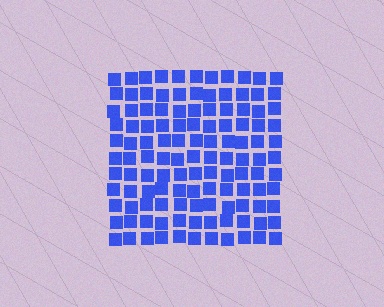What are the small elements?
The small elements are squares.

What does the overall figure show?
The overall figure shows a square.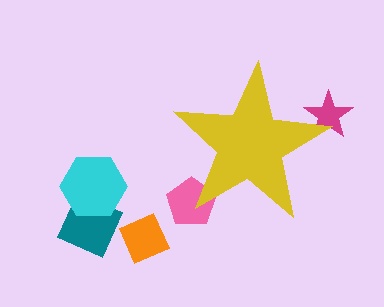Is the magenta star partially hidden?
Yes, the magenta star is partially hidden behind the yellow star.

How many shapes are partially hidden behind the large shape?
2 shapes are partially hidden.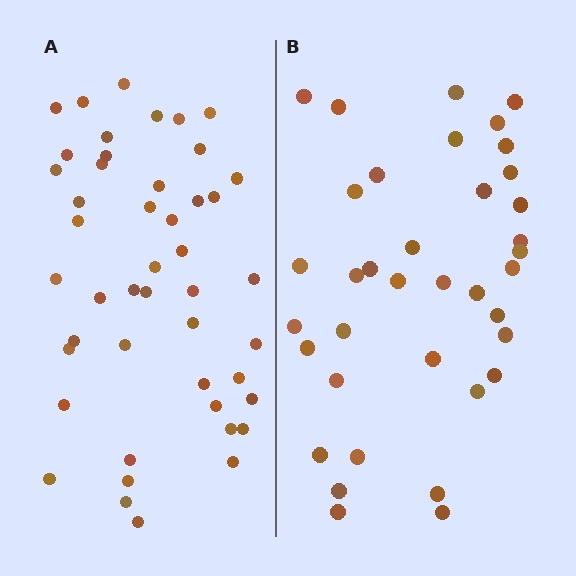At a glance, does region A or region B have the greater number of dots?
Region A (the left region) has more dots.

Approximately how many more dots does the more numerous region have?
Region A has roughly 8 or so more dots than region B.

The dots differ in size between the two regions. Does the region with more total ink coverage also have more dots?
No. Region B has more total ink coverage because its dots are larger, but region A actually contains more individual dots. Total area can be misleading — the number of items is what matters here.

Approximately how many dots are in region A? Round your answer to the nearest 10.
About 50 dots. (The exact count is 46, which rounds to 50.)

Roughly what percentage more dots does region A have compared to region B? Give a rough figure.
About 25% more.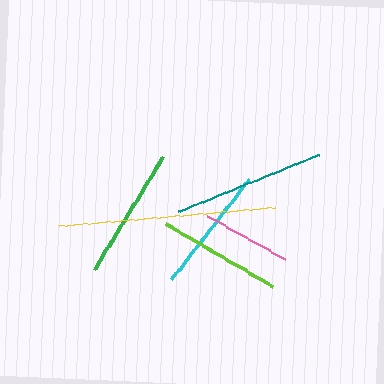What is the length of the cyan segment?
The cyan segment is approximately 126 pixels long.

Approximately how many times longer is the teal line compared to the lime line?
The teal line is approximately 1.2 times the length of the lime line.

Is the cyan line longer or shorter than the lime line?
The cyan line is longer than the lime line.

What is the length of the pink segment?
The pink segment is approximately 89 pixels long.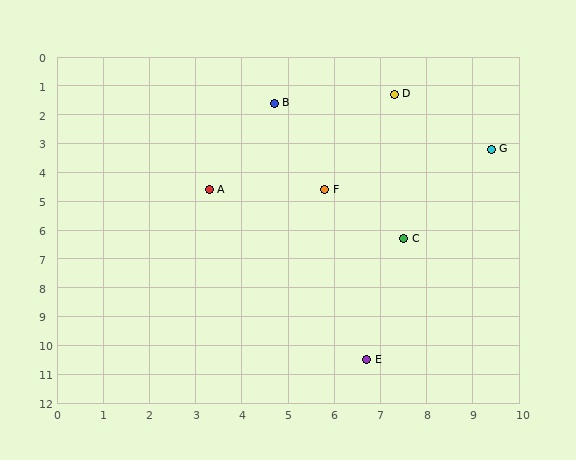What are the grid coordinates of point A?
Point A is at approximately (3.3, 4.6).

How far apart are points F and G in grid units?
Points F and G are about 3.9 grid units apart.